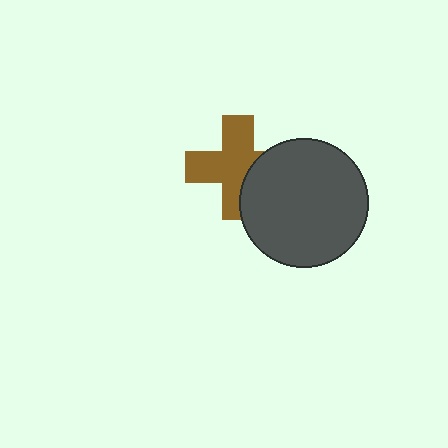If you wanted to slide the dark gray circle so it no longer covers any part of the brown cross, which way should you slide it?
Slide it right — that is the most direct way to separate the two shapes.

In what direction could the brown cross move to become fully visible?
The brown cross could move left. That would shift it out from behind the dark gray circle entirely.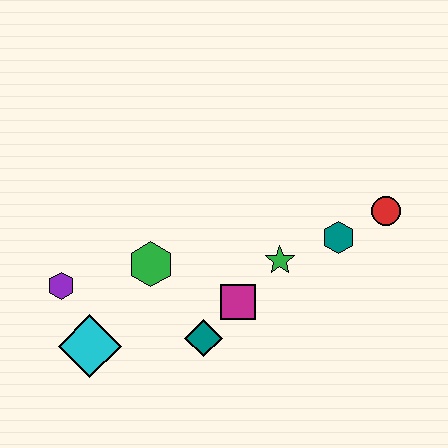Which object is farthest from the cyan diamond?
The red circle is farthest from the cyan diamond.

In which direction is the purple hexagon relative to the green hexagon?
The purple hexagon is to the left of the green hexagon.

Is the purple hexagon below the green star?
Yes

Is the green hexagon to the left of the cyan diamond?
No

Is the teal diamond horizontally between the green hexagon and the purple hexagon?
No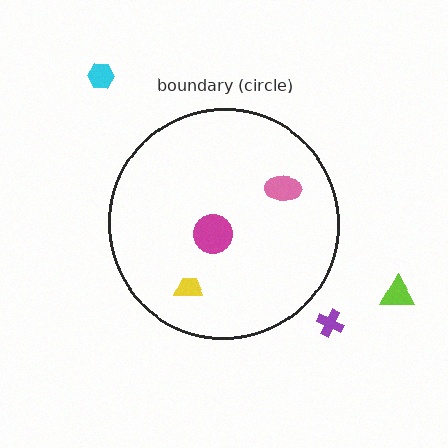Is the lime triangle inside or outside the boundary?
Outside.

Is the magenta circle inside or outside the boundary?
Inside.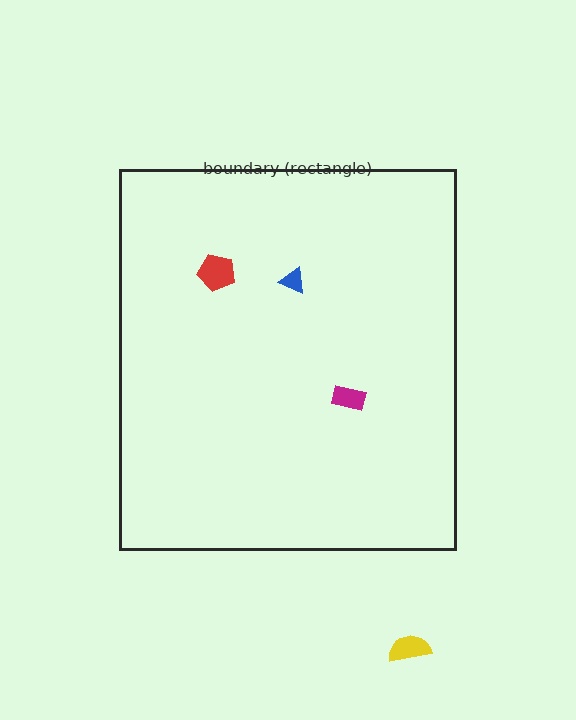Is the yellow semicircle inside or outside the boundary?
Outside.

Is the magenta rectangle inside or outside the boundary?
Inside.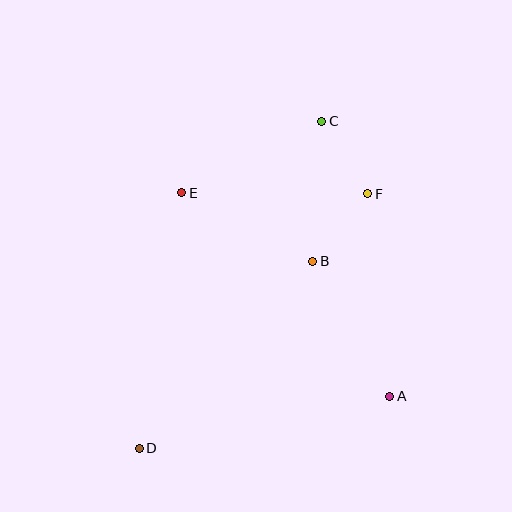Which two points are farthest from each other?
Points C and D are farthest from each other.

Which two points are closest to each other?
Points C and F are closest to each other.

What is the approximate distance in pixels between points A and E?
The distance between A and E is approximately 291 pixels.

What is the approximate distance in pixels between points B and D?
The distance between B and D is approximately 255 pixels.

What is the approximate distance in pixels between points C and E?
The distance between C and E is approximately 158 pixels.